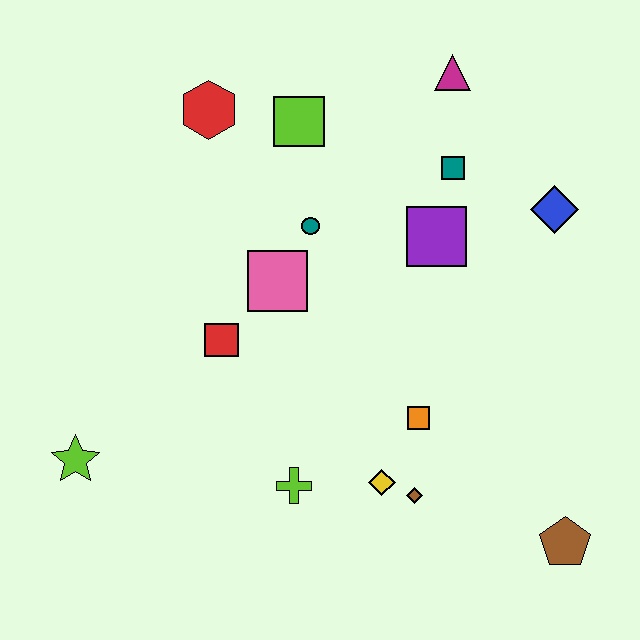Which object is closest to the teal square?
The purple square is closest to the teal square.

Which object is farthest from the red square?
The brown pentagon is farthest from the red square.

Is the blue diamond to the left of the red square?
No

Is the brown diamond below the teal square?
Yes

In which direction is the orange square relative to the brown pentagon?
The orange square is to the left of the brown pentagon.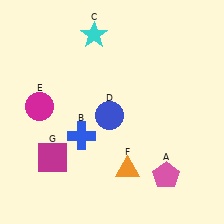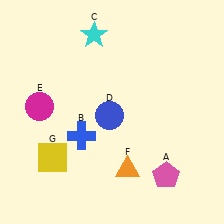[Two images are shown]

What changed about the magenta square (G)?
In Image 1, G is magenta. In Image 2, it changed to yellow.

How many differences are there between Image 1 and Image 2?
There is 1 difference between the two images.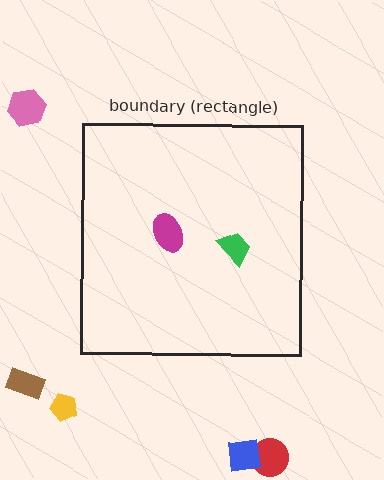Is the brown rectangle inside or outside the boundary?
Outside.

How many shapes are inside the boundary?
2 inside, 5 outside.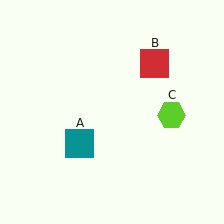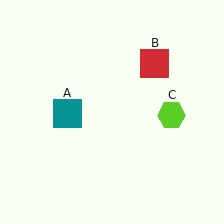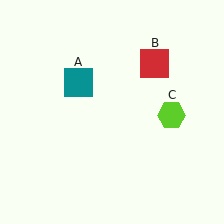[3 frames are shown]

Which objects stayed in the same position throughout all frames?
Red square (object B) and lime hexagon (object C) remained stationary.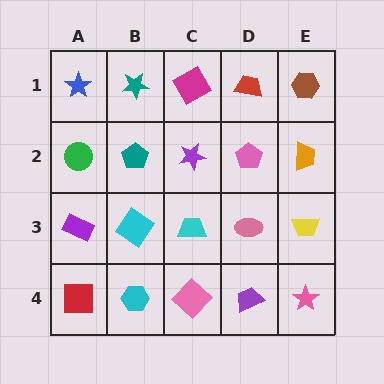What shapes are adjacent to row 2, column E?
A brown hexagon (row 1, column E), a yellow trapezoid (row 3, column E), a pink pentagon (row 2, column D).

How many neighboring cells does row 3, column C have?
4.